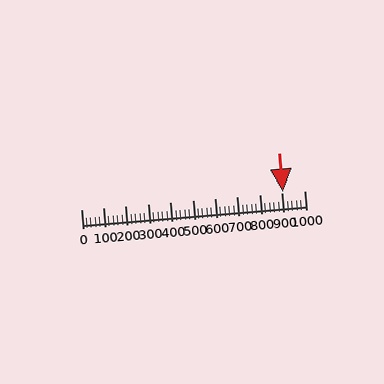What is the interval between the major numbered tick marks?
The major tick marks are spaced 100 units apart.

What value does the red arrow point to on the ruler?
The red arrow points to approximately 906.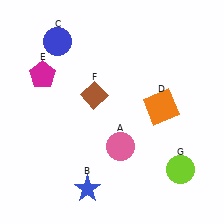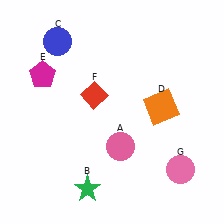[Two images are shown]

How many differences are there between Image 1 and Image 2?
There are 3 differences between the two images.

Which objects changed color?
B changed from blue to green. F changed from brown to red. G changed from lime to pink.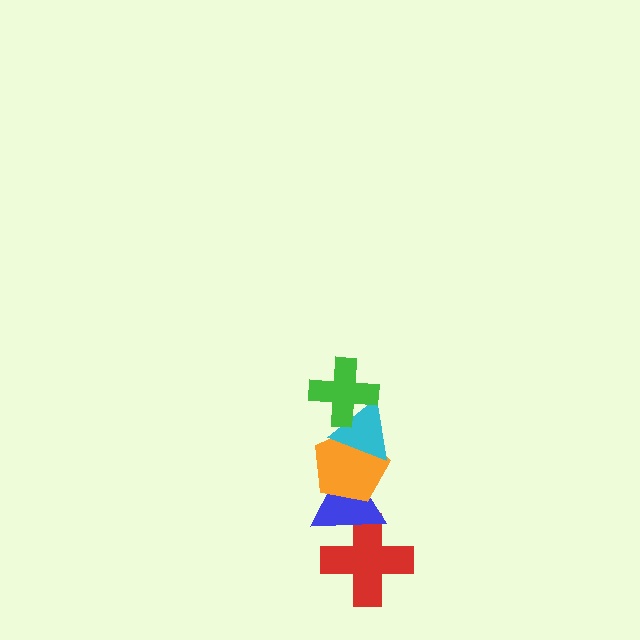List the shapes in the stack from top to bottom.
From top to bottom: the green cross, the cyan triangle, the orange pentagon, the blue triangle, the red cross.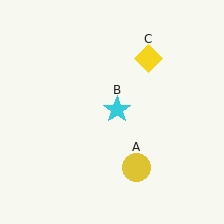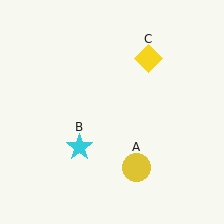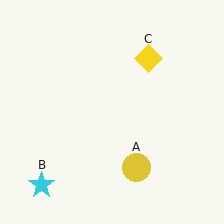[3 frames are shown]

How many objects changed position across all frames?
1 object changed position: cyan star (object B).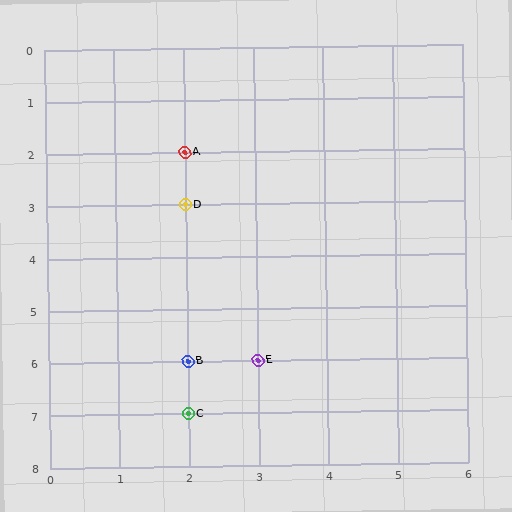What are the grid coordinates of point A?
Point A is at grid coordinates (2, 2).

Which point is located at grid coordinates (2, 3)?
Point D is at (2, 3).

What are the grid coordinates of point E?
Point E is at grid coordinates (3, 6).